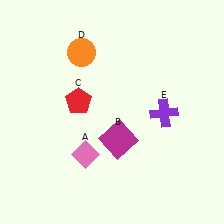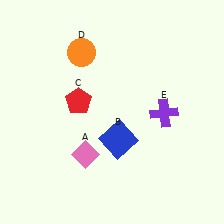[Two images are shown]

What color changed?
The square (B) changed from magenta in Image 1 to blue in Image 2.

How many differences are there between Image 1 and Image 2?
There is 1 difference between the two images.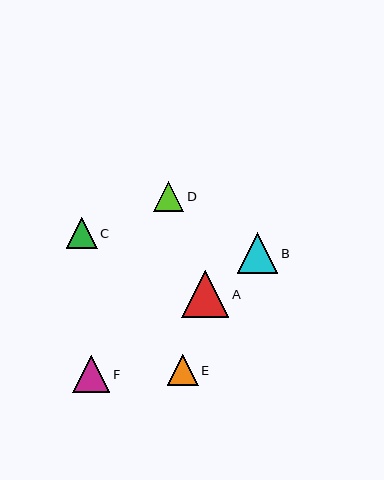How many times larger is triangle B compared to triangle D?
Triangle B is approximately 1.3 times the size of triangle D.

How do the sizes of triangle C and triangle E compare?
Triangle C and triangle E are approximately the same size.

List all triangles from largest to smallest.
From largest to smallest: A, B, F, C, E, D.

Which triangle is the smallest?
Triangle D is the smallest with a size of approximately 31 pixels.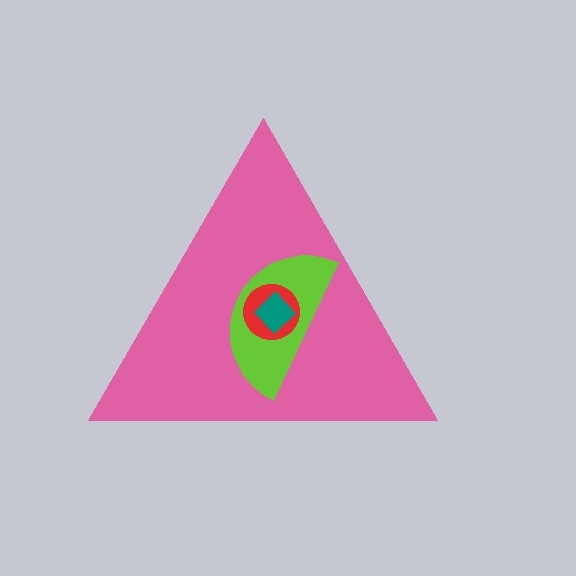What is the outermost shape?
The pink triangle.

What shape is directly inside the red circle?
The teal diamond.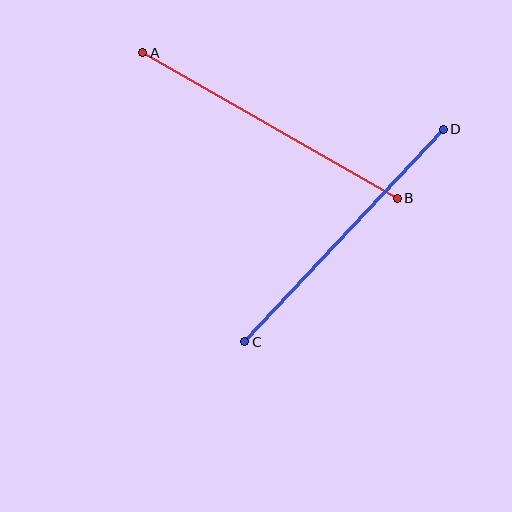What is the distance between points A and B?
The distance is approximately 293 pixels.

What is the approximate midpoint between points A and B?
The midpoint is at approximately (270, 125) pixels.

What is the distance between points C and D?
The distance is approximately 291 pixels.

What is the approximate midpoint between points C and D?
The midpoint is at approximately (344, 235) pixels.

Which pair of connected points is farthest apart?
Points A and B are farthest apart.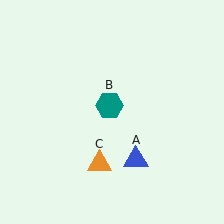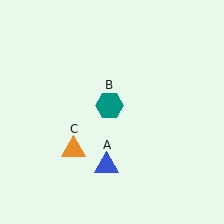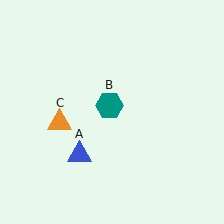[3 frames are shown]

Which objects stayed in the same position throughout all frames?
Teal hexagon (object B) remained stationary.